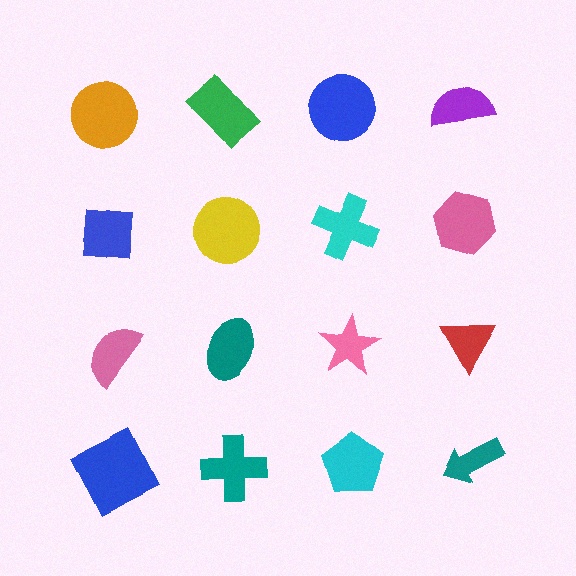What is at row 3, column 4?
A red triangle.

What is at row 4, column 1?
A blue square.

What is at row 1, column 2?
A green rectangle.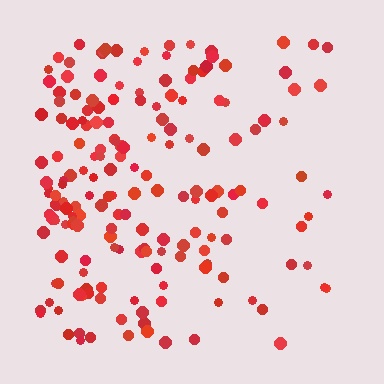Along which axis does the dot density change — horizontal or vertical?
Horizontal.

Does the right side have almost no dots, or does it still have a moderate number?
Still a moderate number, just noticeably fewer than the left.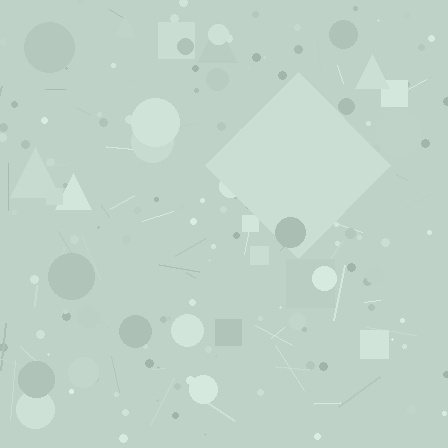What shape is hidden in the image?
A diamond is hidden in the image.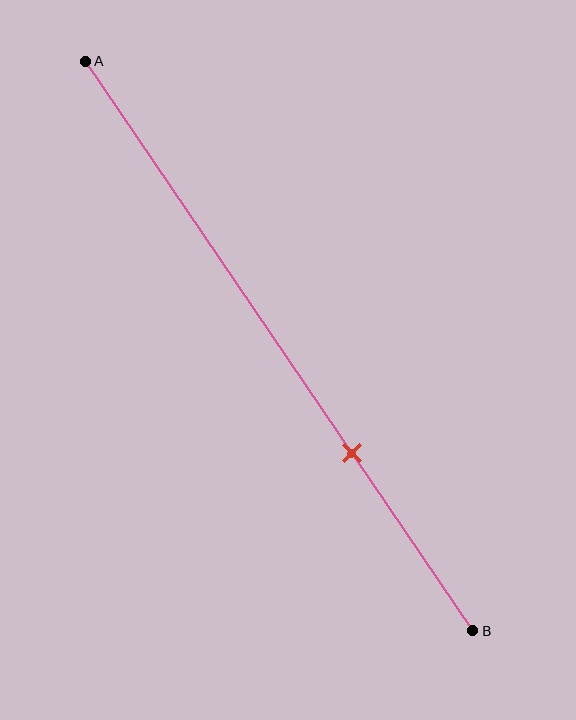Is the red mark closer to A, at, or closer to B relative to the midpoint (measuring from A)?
The red mark is closer to point B than the midpoint of segment AB.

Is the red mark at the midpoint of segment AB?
No, the mark is at about 70% from A, not at the 50% midpoint.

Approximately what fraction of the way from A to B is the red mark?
The red mark is approximately 70% of the way from A to B.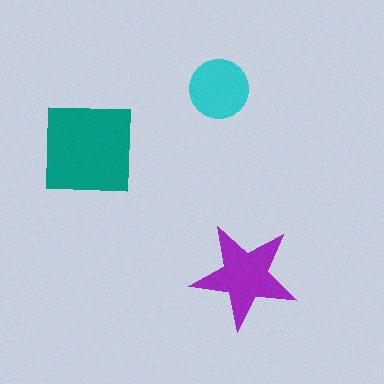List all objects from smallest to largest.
The cyan circle, the purple star, the teal square.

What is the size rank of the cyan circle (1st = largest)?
3rd.